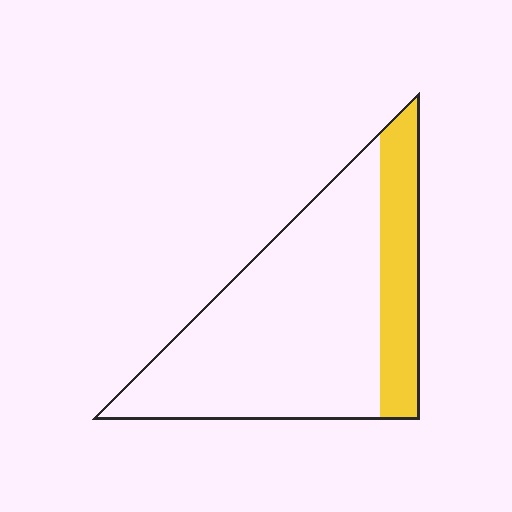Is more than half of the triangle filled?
No.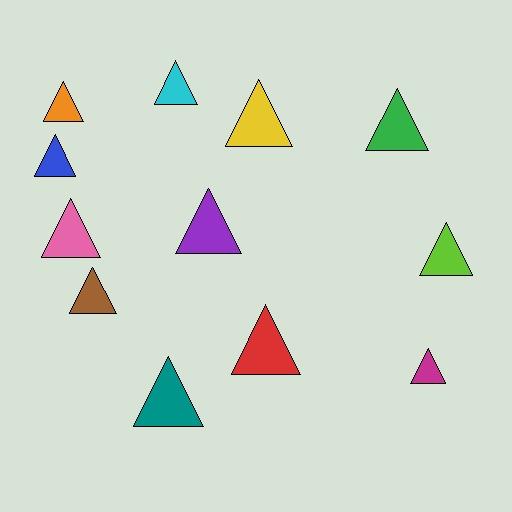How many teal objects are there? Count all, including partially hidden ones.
There is 1 teal object.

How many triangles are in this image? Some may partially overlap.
There are 12 triangles.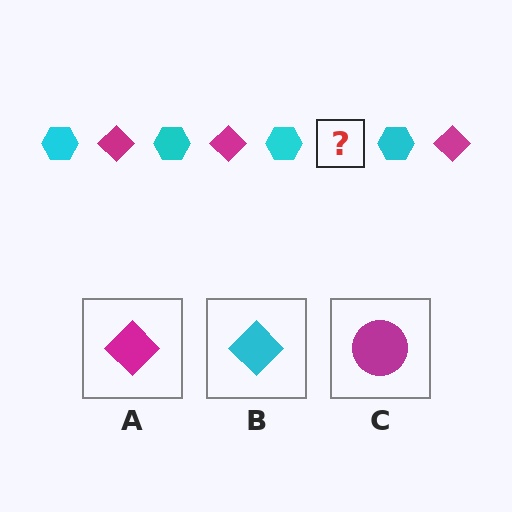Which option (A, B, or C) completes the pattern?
A.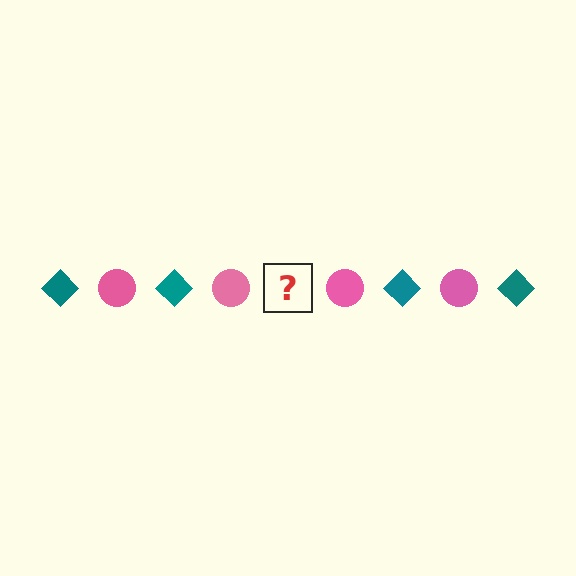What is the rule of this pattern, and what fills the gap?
The rule is that the pattern alternates between teal diamond and pink circle. The gap should be filled with a teal diamond.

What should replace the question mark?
The question mark should be replaced with a teal diamond.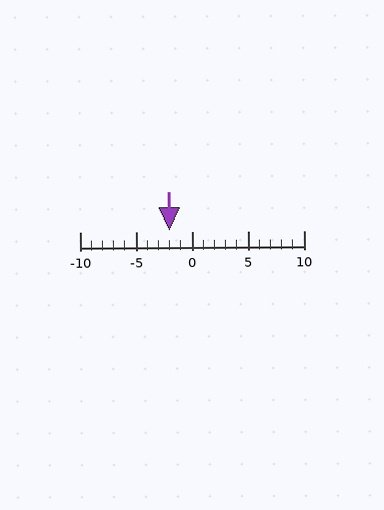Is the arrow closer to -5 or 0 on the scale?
The arrow is closer to 0.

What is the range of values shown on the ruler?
The ruler shows values from -10 to 10.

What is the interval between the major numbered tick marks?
The major tick marks are spaced 5 units apart.